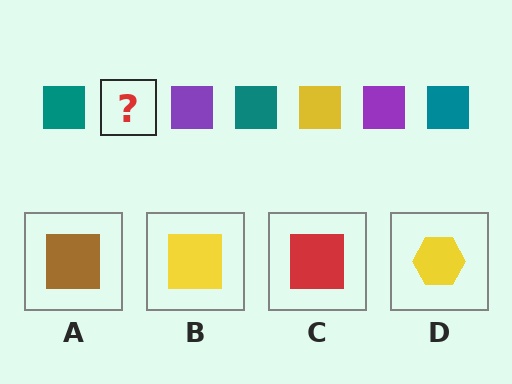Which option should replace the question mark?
Option B.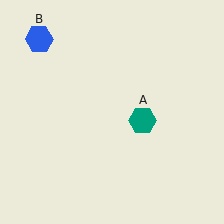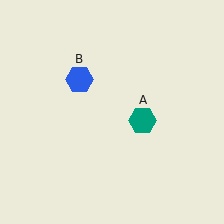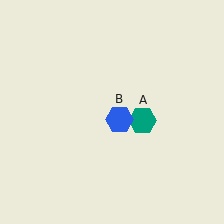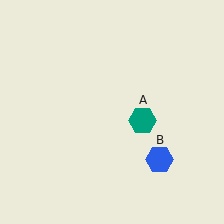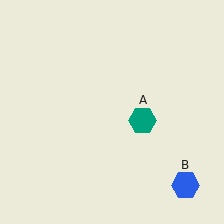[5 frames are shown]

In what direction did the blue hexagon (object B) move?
The blue hexagon (object B) moved down and to the right.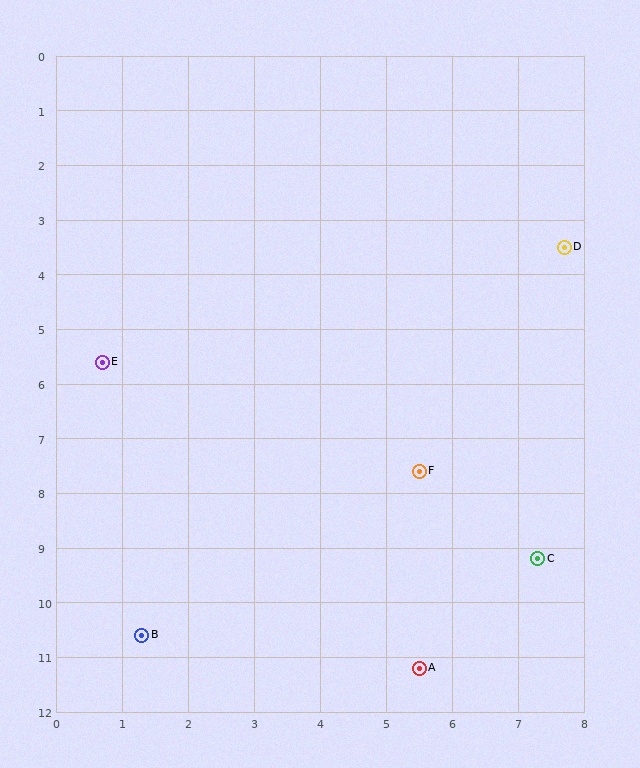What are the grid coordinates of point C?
Point C is at approximately (7.3, 9.2).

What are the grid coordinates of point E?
Point E is at approximately (0.7, 5.6).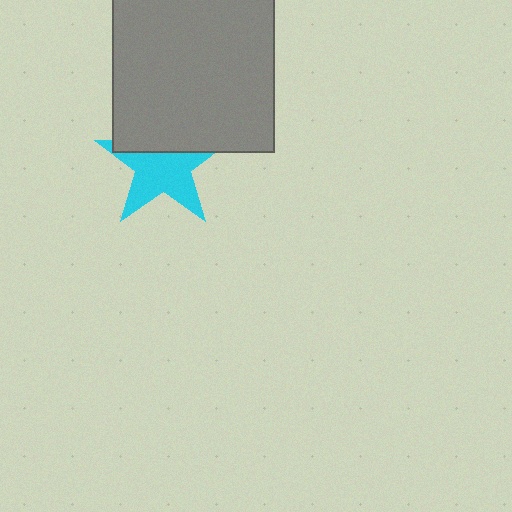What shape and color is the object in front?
The object in front is a gray square.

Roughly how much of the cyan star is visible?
About half of it is visible (roughly 61%).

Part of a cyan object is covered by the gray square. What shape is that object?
It is a star.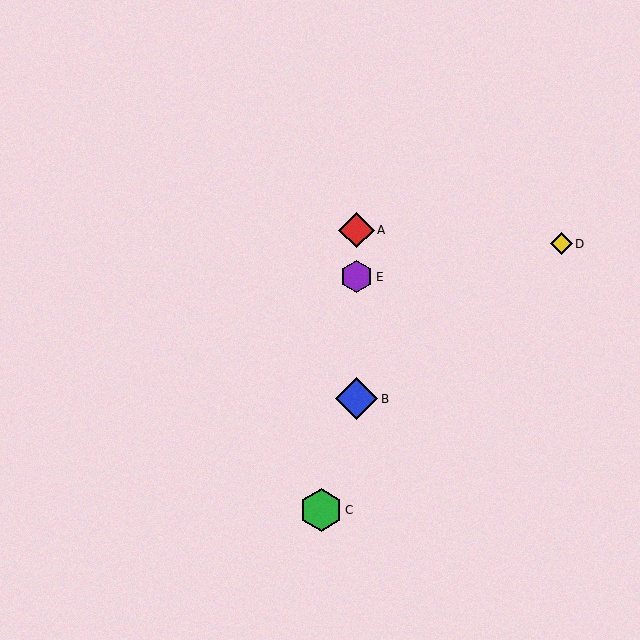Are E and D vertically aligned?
No, E is at x≈356 and D is at x≈561.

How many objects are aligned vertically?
3 objects (A, B, E) are aligned vertically.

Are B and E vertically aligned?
Yes, both are at x≈356.